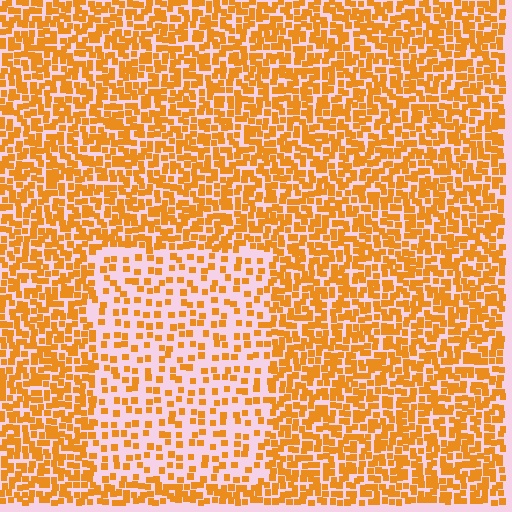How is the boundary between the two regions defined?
The boundary is defined by a change in element density (approximately 2.3x ratio). All elements are the same color, size, and shape.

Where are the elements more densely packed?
The elements are more densely packed outside the rectangle boundary.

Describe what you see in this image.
The image contains small orange elements arranged at two different densities. A rectangle-shaped region is visible where the elements are less densely packed than the surrounding area.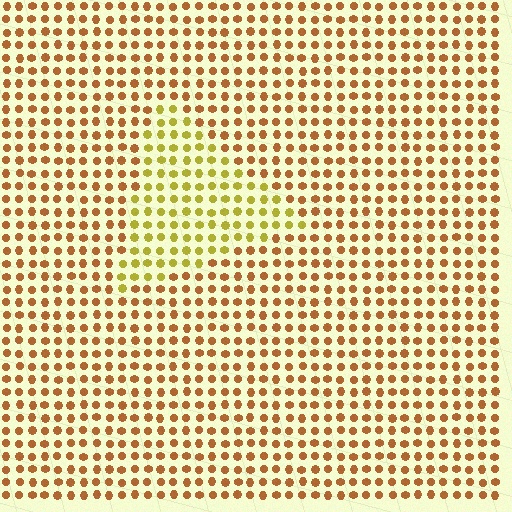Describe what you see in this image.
The image is filled with small brown elements in a uniform arrangement. A triangle-shaped region is visible where the elements are tinted to a slightly different hue, forming a subtle color boundary.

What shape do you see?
I see a triangle.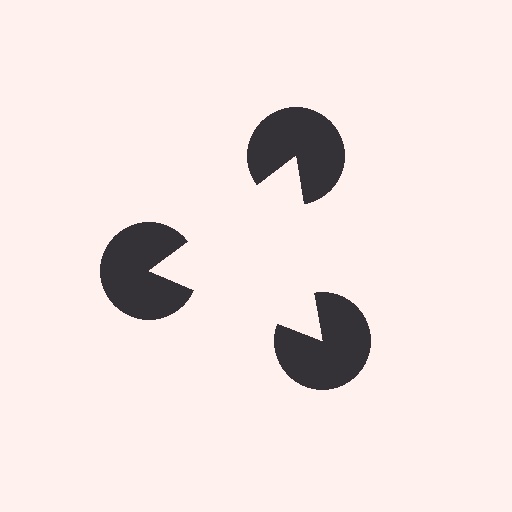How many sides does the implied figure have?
3 sides.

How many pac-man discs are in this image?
There are 3 — one at each vertex of the illusory triangle.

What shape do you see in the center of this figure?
An illusory triangle — its edges are inferred from the aligned wedge cuts in the pac-man discs, not physically drawn.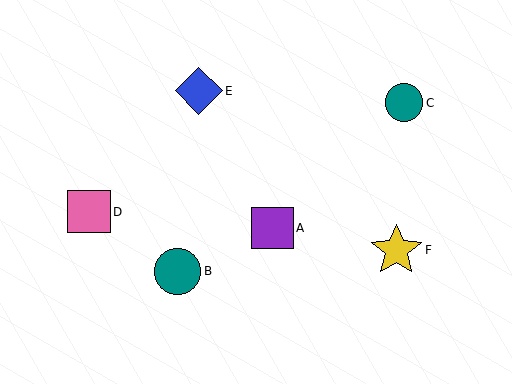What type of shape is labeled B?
Shape B is a teal circle.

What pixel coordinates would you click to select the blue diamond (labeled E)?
Click at (199, 91) to select the blue diamond E.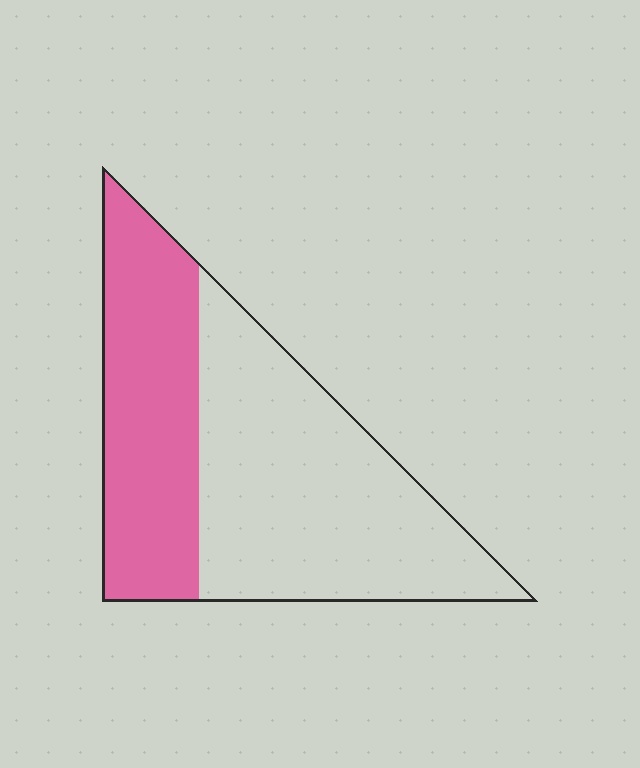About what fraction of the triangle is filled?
About two fifths (2/5).